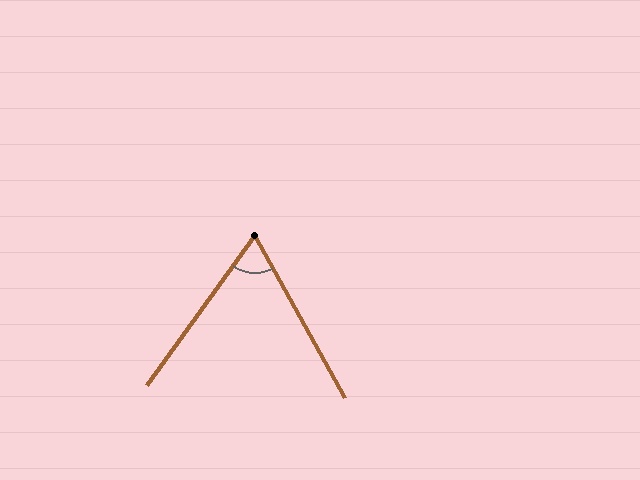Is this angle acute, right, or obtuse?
It is acute.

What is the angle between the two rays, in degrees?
Approximately 65 degrees.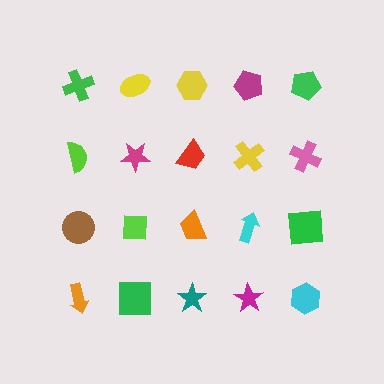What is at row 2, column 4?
A yellow cross.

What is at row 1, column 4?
A magenta pentagon.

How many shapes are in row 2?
5 shapes.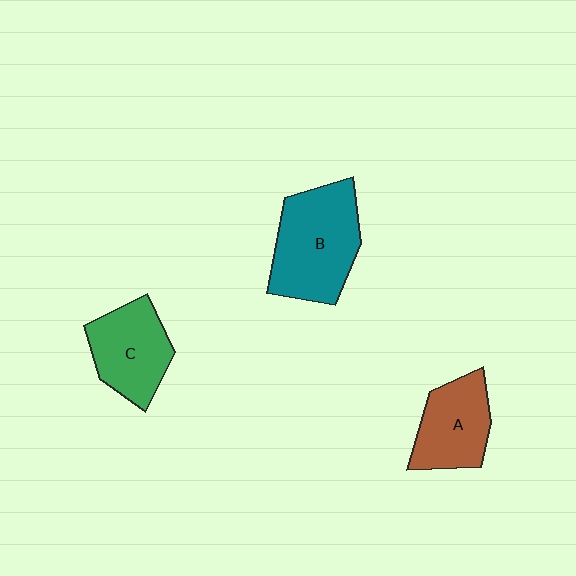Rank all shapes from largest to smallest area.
From largest to smallest: B (teal), C (green), A (brown).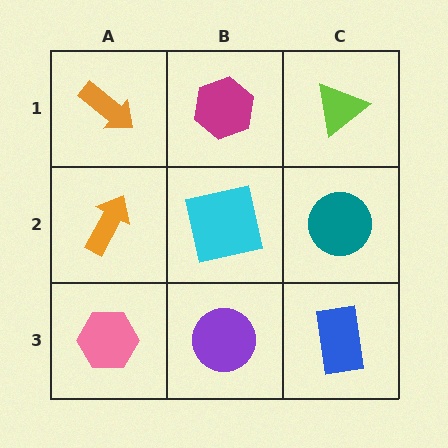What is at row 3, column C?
A blue rectangle.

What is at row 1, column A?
An orange arrow.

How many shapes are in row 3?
3 shapes.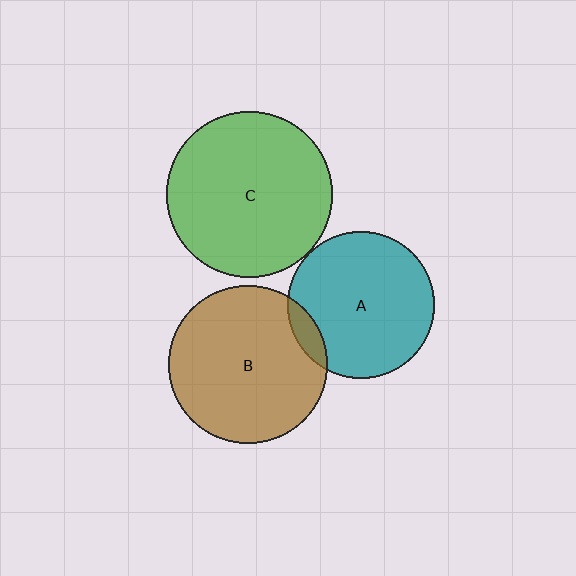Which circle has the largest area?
Circle C (green).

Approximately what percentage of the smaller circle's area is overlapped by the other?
Approximately 10%.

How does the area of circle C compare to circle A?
Approximately 1.3 times.